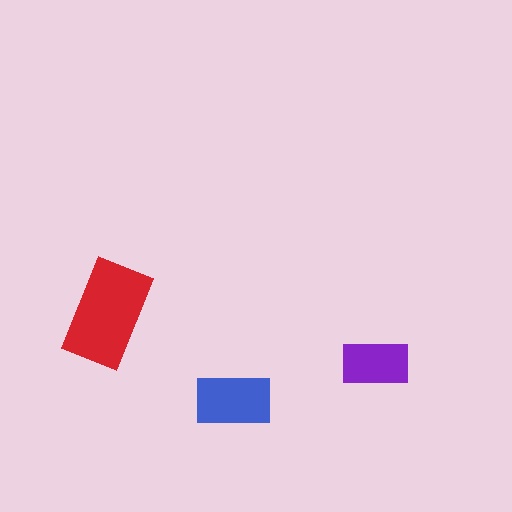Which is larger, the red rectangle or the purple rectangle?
The red one.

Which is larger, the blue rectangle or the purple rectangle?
The blue one.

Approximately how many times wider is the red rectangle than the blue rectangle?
About 1.5 times wider.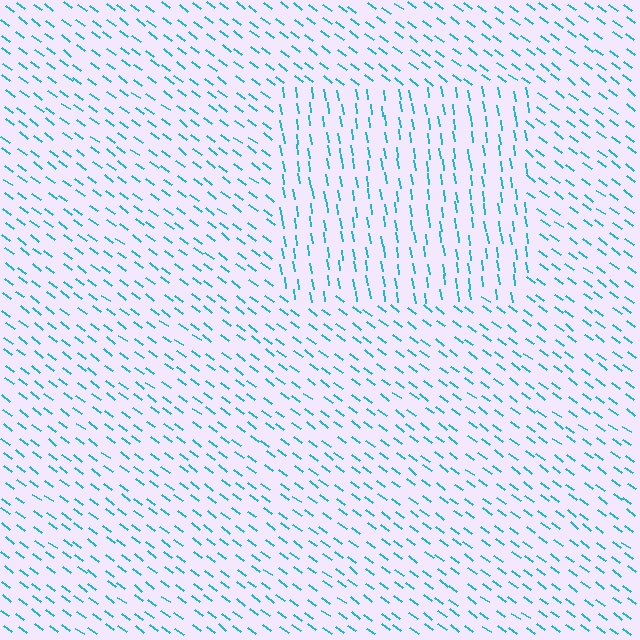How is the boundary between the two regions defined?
The boundary is defined purely by a change in line orientation (approximately 45 degrees difference). All lines are the same color and thickness.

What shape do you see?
I see a rectangle.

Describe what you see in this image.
The image is filled with small cyan line segments. A rectangle region in the image has lines oriented differently from the surrounding lines, creating a visible texture boundary.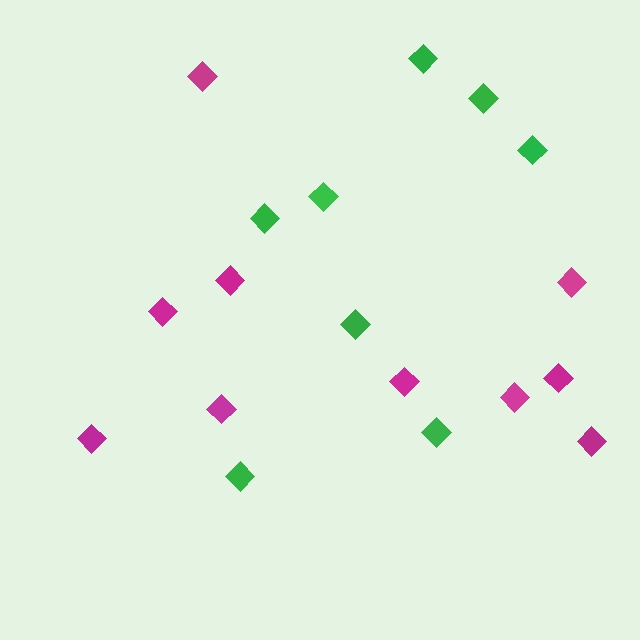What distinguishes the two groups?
There are 2 groups: one group of green diamonds (8) and one group of magenta diamonds (10).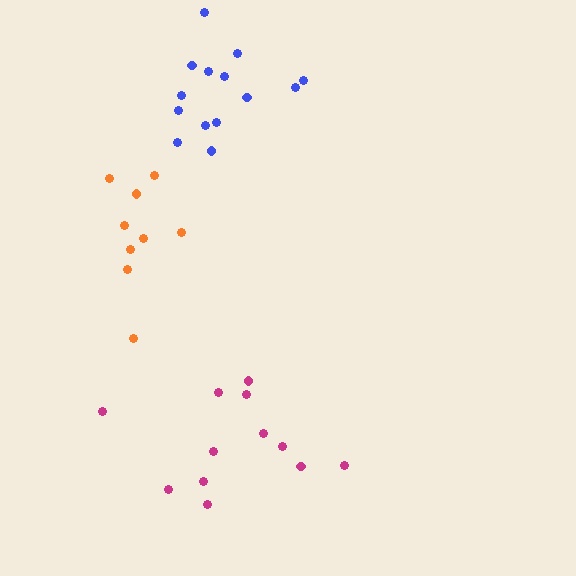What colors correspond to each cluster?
The clusters are colored: blue, orange, magenta.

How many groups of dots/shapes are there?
There are 3 groups.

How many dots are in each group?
Group 1: 14 dots, Group 2: 9 dots, Group 3: 12 dots (35 total).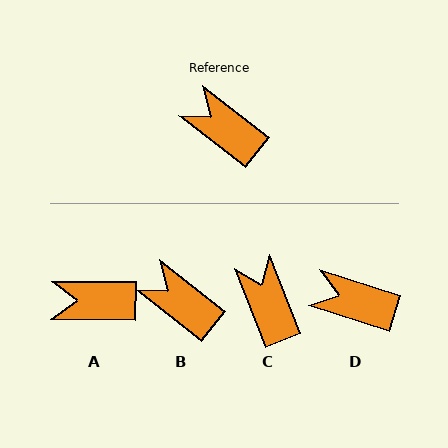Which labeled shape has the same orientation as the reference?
B.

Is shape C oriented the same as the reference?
No, it is off by about 30 degrees.